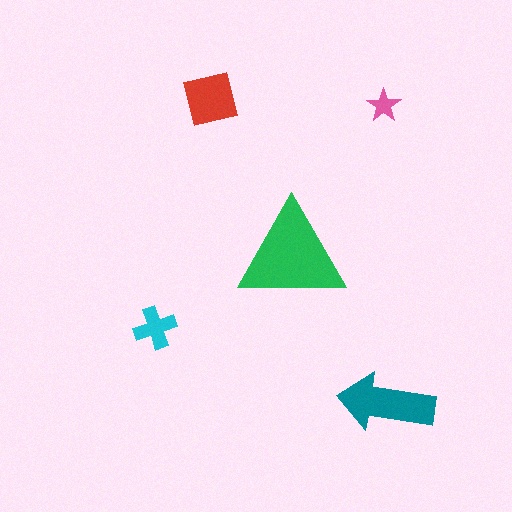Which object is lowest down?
The teal arrow is bottommost.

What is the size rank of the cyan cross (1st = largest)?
4th.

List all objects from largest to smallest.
The green triangle, the teal arrow, the red square, the cyan cross, the pink star.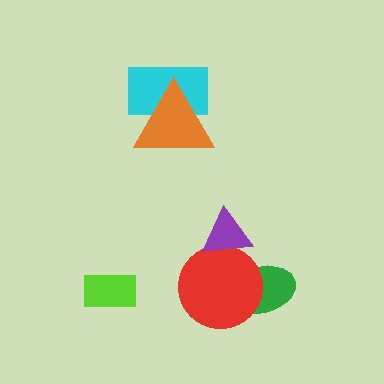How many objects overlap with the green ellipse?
1 object overlaps with the green ellipse.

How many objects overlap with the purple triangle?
1 object overlaps with the purple triangle.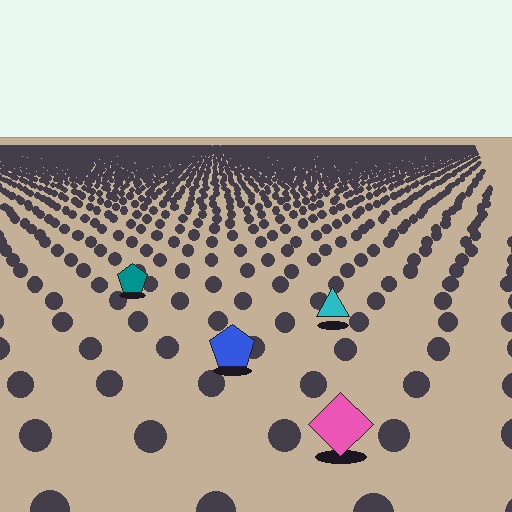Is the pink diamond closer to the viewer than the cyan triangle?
Yes. The pink diamond is closer — you can tell from the texture gradient: the ground texture is coarser near it.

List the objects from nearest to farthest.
From nearest to farthest: the pink diamond, the blue pentagon, the cyan triangle, the teal pentagon.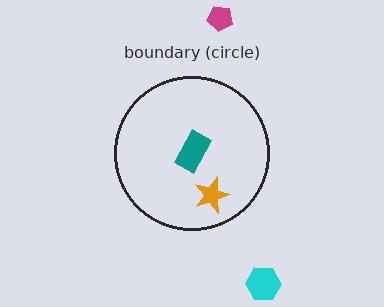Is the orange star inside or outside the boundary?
Inside.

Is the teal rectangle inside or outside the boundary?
Inside.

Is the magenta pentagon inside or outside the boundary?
Outside.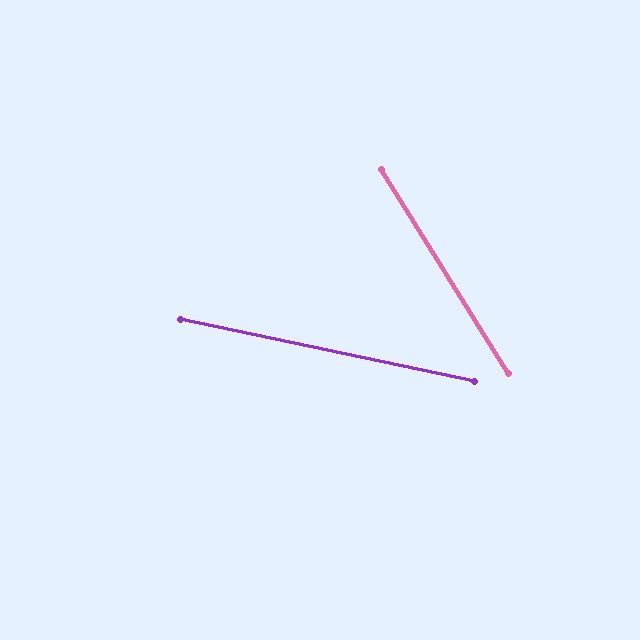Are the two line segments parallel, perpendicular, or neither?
Neither parallel nor perpendicular — they differ by about 46°.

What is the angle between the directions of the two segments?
Approximately 46 degrees.